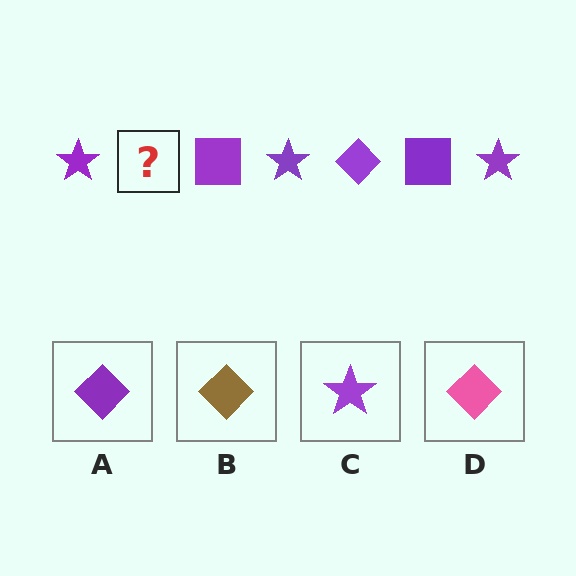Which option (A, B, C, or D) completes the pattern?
A.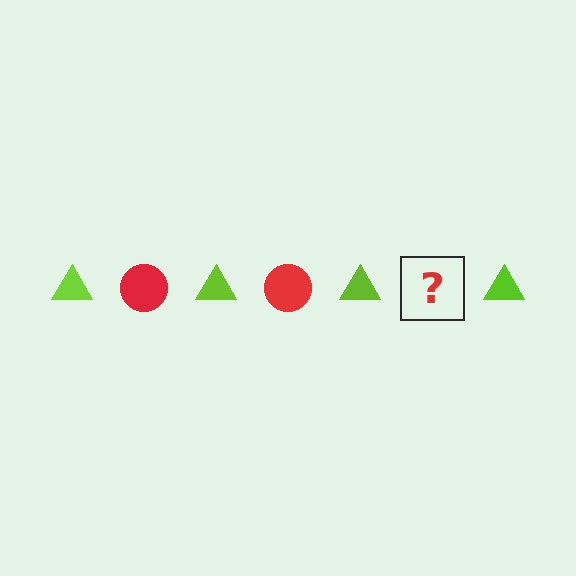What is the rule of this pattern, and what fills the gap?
The rule is that the pattern alternates between lime triangle and red circle. The gap should be filled with a red circle.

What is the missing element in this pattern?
The missing element is a red circle.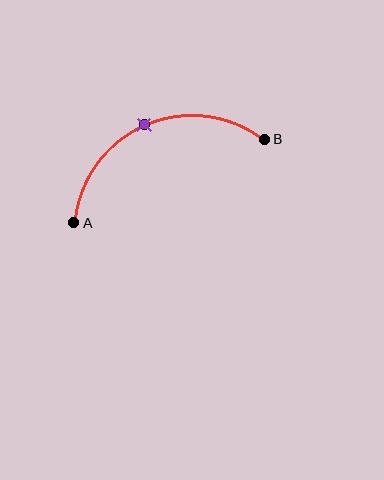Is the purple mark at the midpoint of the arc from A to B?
Yes. The purple mark lies on the arc at equal arc-length from both A and B — it is the arc midpoint.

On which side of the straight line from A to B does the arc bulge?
The arc bulges above the straight line connecting A and B.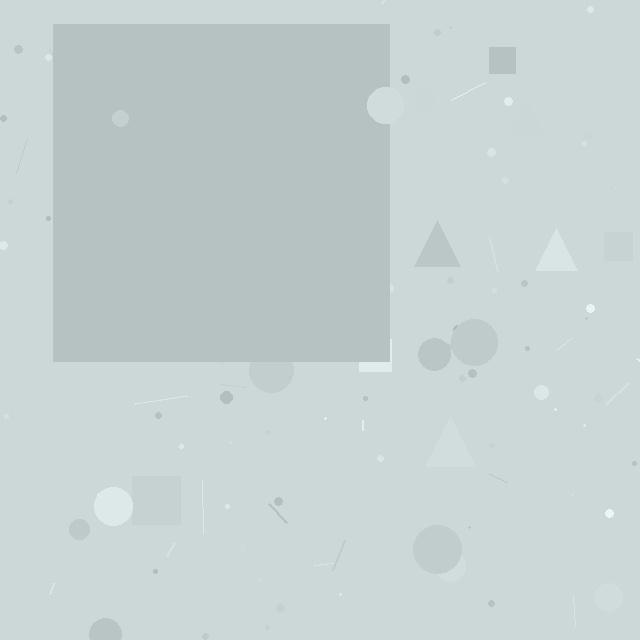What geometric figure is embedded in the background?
A square is embedded in the background.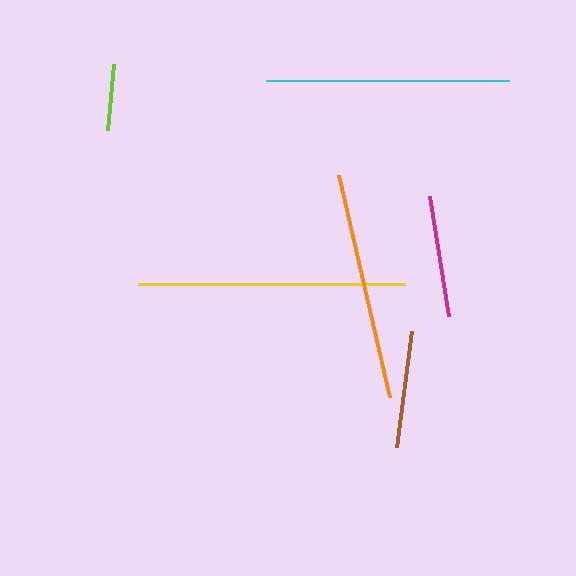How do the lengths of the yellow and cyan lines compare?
The yellow and cyan lines are approximately the same length.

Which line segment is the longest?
The yellow line is the longest at approximately 267 pixels.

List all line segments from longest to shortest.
From longest to shortest: yellow, cyan, orange, magenta, brown, lime.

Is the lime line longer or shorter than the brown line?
The brown line is longer than the lime line.